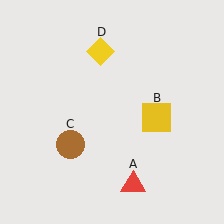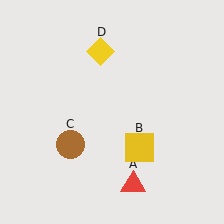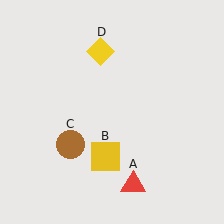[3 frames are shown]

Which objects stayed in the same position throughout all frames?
Red triangle (object A) and brown circle (object C) and yellow diamond (object D) remained stationary.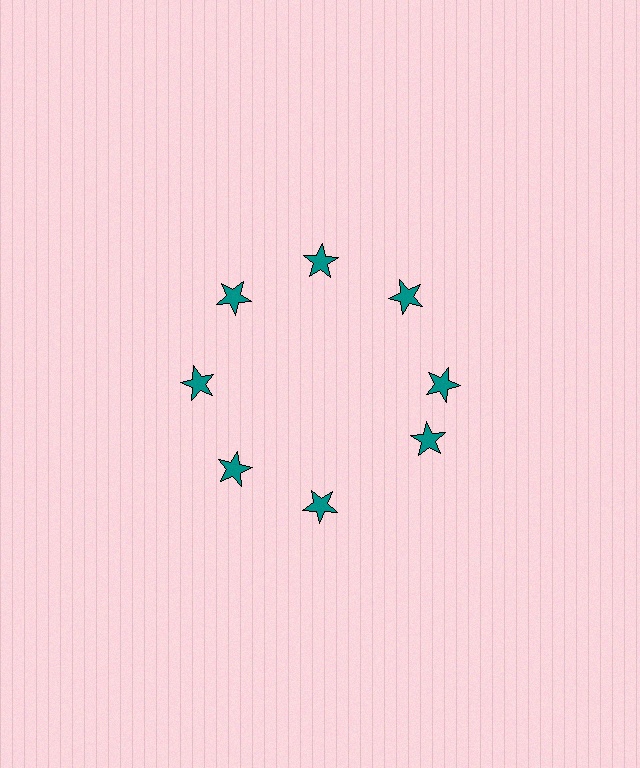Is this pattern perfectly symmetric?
No. The 8 teal stars are arranged in a ring, but one element near the 4 o'clock position is rotated out of alignment along the ring, breaking the 8-fold rotational symmetry.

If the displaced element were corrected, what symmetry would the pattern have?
It would have 8-fold rotational symmetry — the pattern would map onto itself every 45 degrees.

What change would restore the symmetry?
The symmetry would be restored by rotating it back into even spacing with its neighbors so that all 8 stars sit at equal angles and equal distance from the center.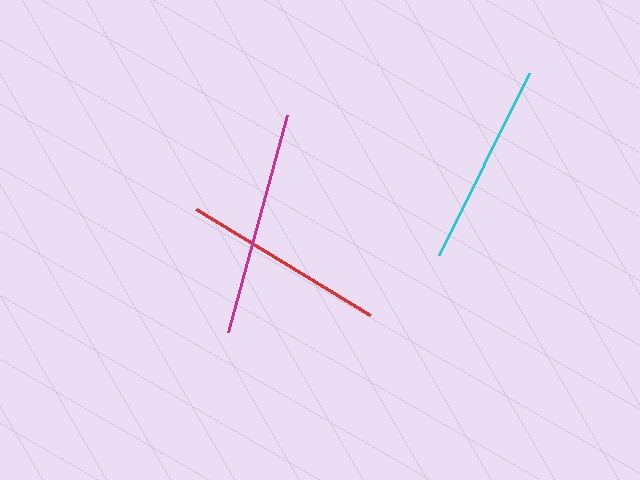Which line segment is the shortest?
The cyan line is the shortest at approximately 203 pixels.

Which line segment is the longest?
The magenta line is the longest at approximately 225 pixels.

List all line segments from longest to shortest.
From longest to shortest: magenta, red, cyan.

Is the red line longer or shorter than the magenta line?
The magenta line is longer than the red line.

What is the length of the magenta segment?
The magenta segment is approximately 225 pixels long.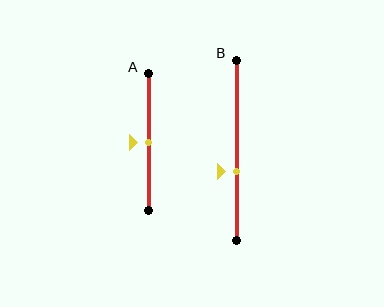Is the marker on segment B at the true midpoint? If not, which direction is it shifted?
No, the marker on segment B is shifted downward by about 12% of the segment length.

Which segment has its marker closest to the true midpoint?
Segment A has its marker closest to the true midpoint.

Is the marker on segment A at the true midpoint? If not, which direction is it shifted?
Yes, the marker on segment A is at the true midpoint.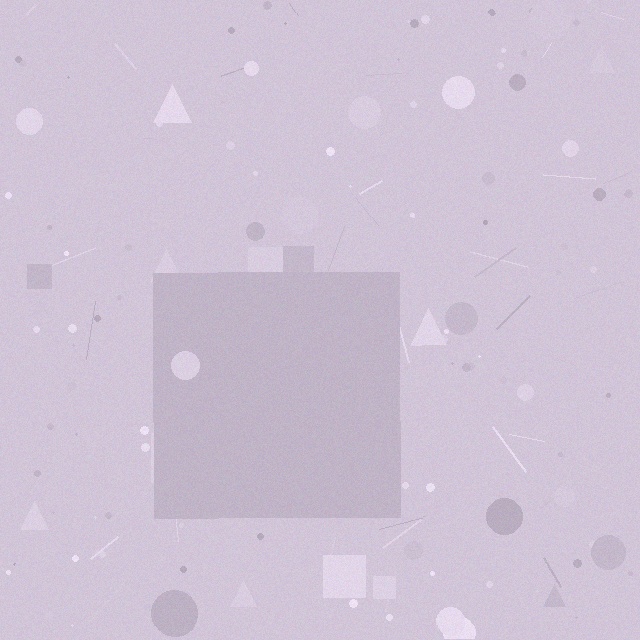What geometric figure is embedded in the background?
A square is embedded in the background.